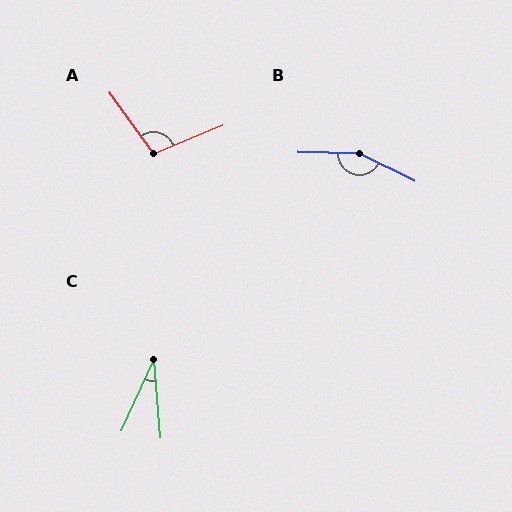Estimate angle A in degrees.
Approximately 103 degrees.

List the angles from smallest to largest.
C (29°), A (103°), B (155°).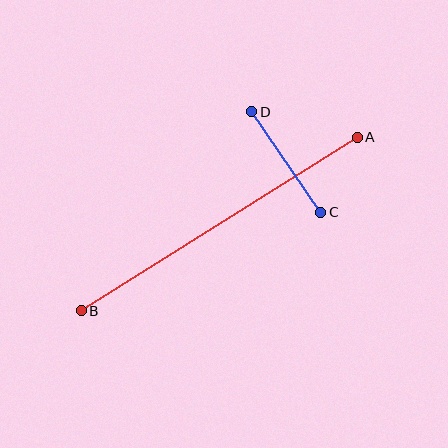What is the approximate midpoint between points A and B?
The midpoint is at approximately (219, 224) pixels.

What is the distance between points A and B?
The distance is approximately 326 pixels.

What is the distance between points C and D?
The distance is approximately 122 pixels.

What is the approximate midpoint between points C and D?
The midpoint is at approximately (286, 162) pixels.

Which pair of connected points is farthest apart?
Points A and B are farthest apart.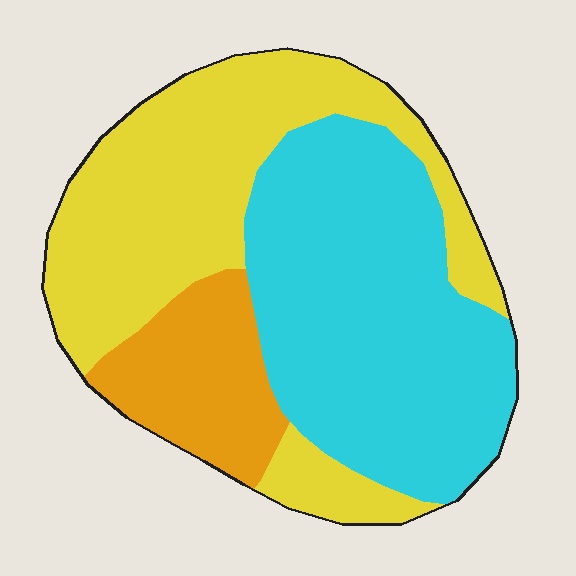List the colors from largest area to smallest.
From largest to smallest: cyan, yellow, orange.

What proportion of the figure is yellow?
Yellow takes up about two fifths (2/5) of the figure.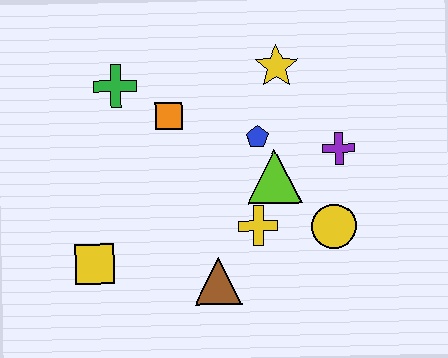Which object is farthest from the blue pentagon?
The yellow square is farthest from the blue pentagon.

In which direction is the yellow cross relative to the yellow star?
The yellow cross is below the yellow star.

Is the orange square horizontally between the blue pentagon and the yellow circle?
No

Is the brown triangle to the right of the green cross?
Yes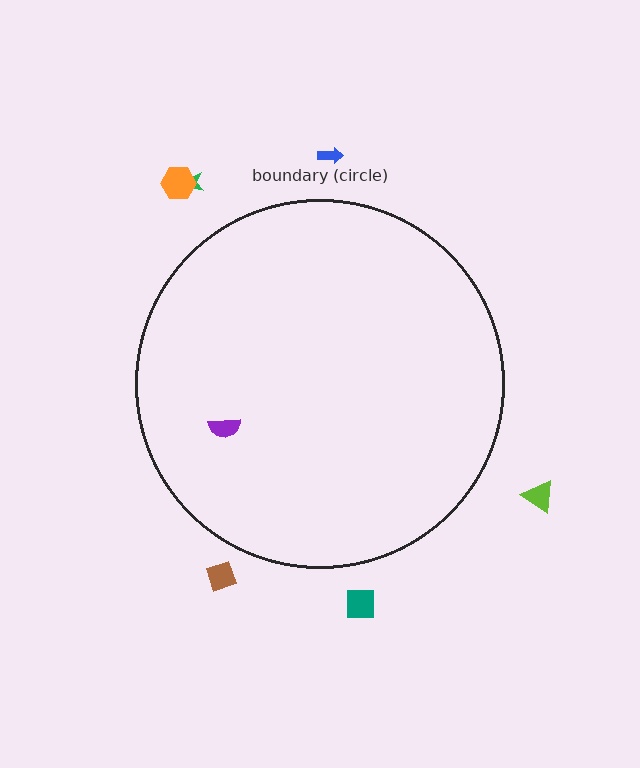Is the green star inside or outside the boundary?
Outside.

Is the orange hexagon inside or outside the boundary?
Outside.